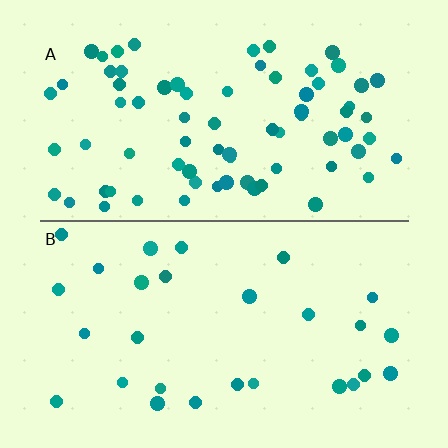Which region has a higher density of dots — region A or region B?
A (the top).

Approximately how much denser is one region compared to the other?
Approximately 2.7× — region A over region B.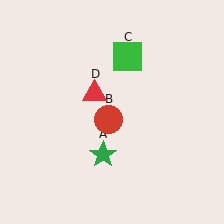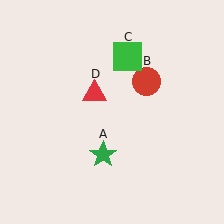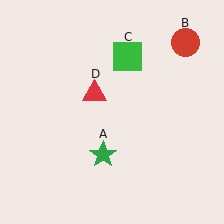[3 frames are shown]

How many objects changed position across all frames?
1 object changed position: red circle (object B).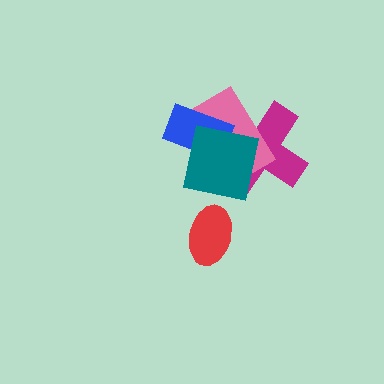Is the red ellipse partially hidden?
No, no other shape covers it.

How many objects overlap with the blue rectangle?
3 objects overlap with the blue rectangle.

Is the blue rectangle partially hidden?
Yes, it is partially covered by another shape.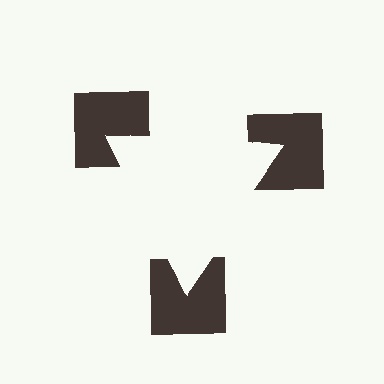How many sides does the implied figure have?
3 sides.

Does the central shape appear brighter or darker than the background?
It typically appears slightly brighter than the background, even though no actual brightness change is drawn.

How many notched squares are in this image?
There are 3 — one at each vertex of the illusory triangle.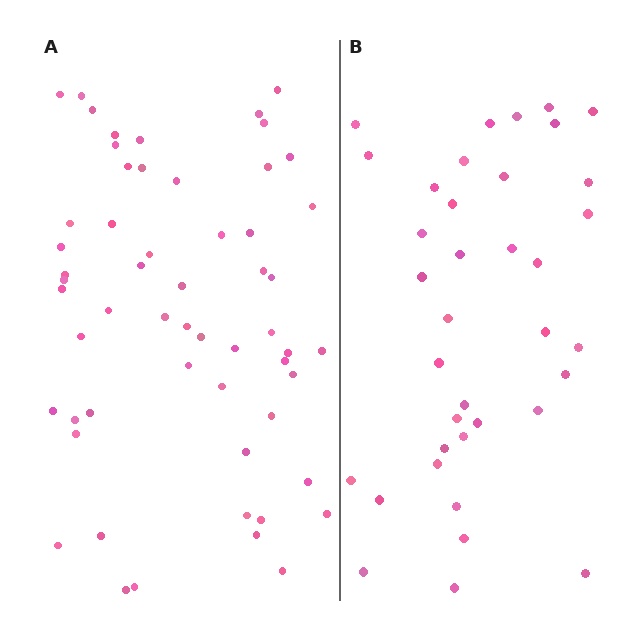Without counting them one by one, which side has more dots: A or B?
Region A (the left region) has more dots.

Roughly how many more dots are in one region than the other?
Region A has approximately 20 more dots than region B.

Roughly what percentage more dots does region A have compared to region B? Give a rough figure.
About 55% more.